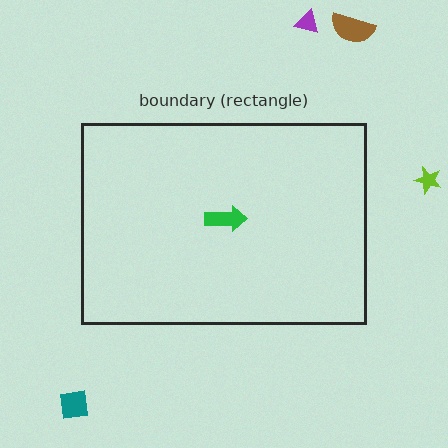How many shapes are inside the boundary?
1 inside, 4 outside.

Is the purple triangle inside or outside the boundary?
Outside.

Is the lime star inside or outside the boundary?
Outside.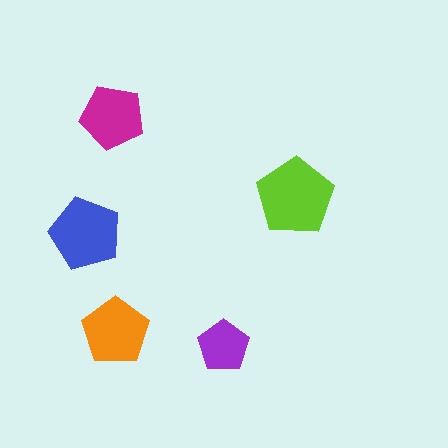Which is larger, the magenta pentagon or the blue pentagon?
The blue one.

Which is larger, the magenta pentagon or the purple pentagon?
The magenta one.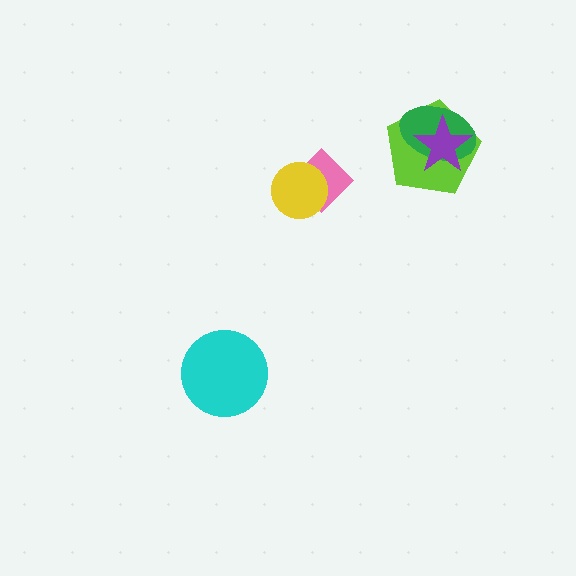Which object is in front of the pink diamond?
The yellow circle is in front of the pink diamond.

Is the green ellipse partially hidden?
Yes, it is partially covered by another shape.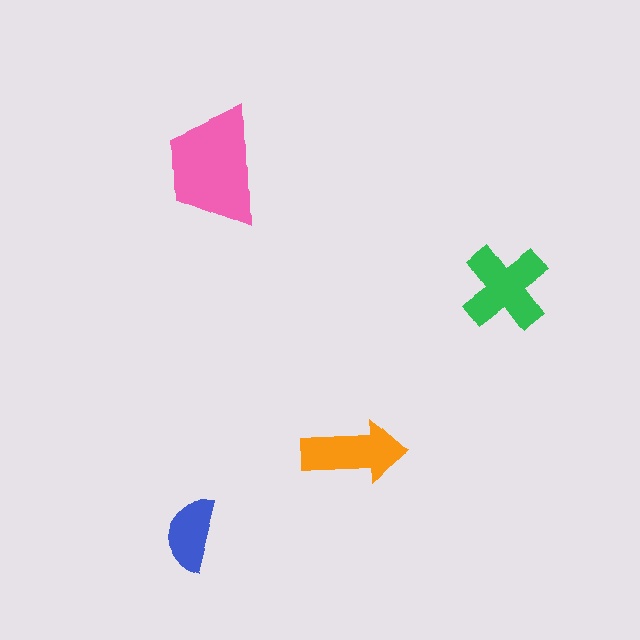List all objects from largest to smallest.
The pink trapezoid, the green cross, the orange arrow, the blue semicircle.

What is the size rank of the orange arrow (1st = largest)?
3rd.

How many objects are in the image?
There are 4 objects in the image.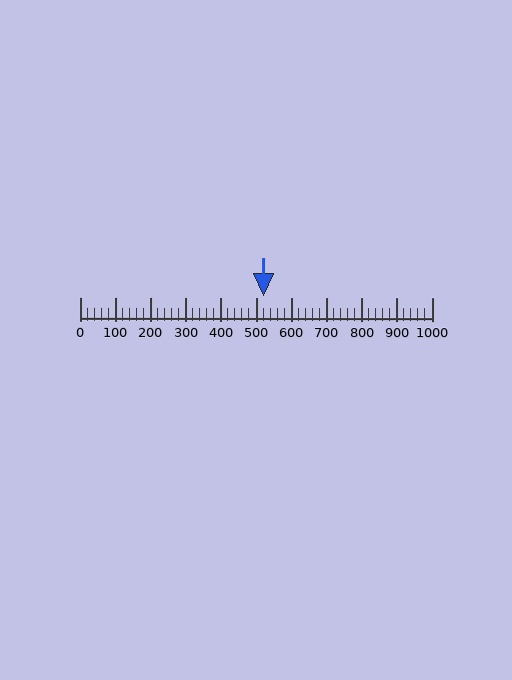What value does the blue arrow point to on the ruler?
The blue arrow points to approximately 520.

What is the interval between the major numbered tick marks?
The major tick marks are spaced 100 units apart.